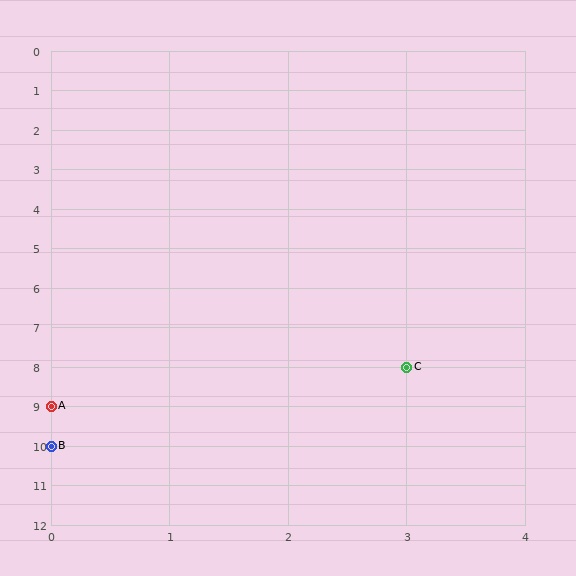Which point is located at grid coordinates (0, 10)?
Point B is at (0, 10).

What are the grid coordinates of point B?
Point B is at grid coordinates (0, 10).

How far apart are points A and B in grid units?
Points A and B are 1 row apart.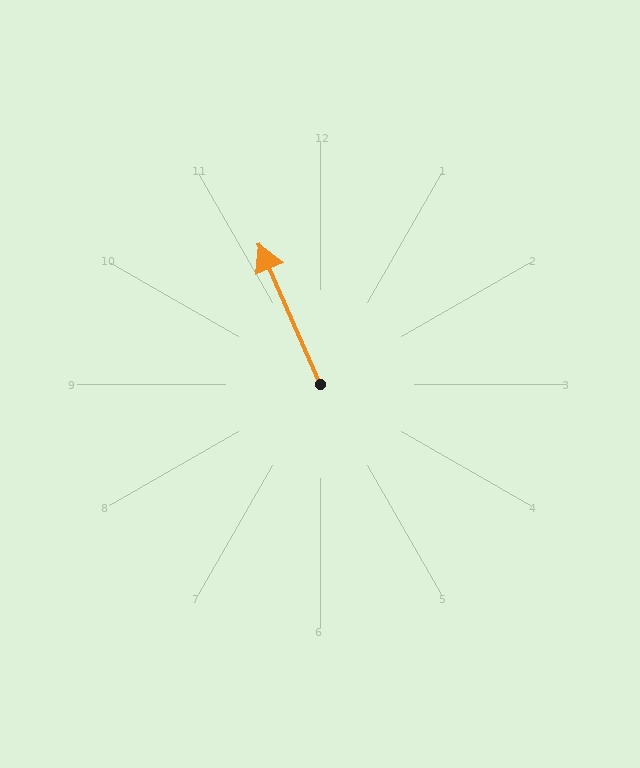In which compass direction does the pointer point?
Northwest.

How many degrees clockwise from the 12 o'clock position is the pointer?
Approximately 336 degrees.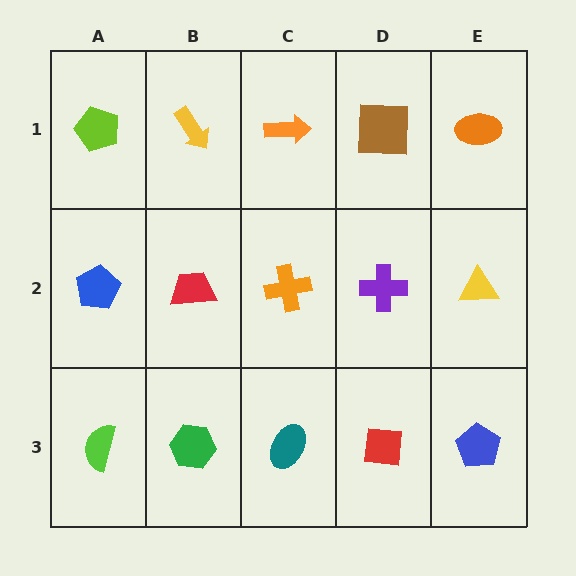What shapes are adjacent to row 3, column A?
A blue pentagon (row 2, column A), a green hexagon (row 3, column B).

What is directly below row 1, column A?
A blue pentagon.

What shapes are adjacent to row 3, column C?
An orange cross (row 2, column C), a green hexagon (row 3, column B), a red square (row 3, column D).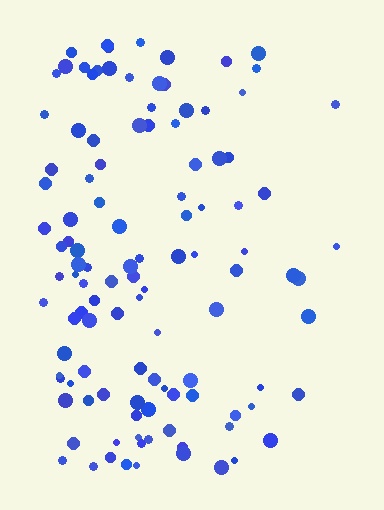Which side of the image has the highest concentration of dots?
The left.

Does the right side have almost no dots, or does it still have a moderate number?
Still a moderate number, just noticeably fewer than the left.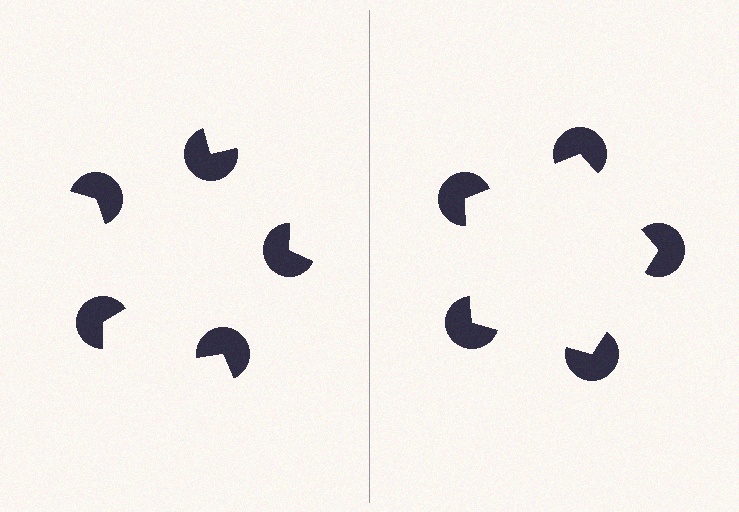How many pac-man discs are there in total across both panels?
10 — 5 on each side.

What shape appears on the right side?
An illusory pentagon.